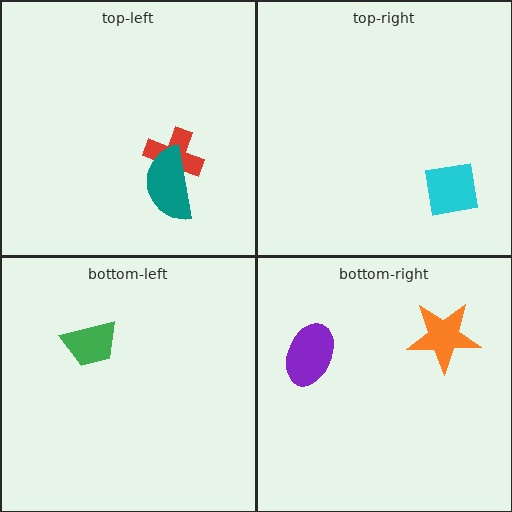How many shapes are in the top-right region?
1.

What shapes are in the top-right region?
The cyan square.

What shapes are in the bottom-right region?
The orange star, the purple ellipse.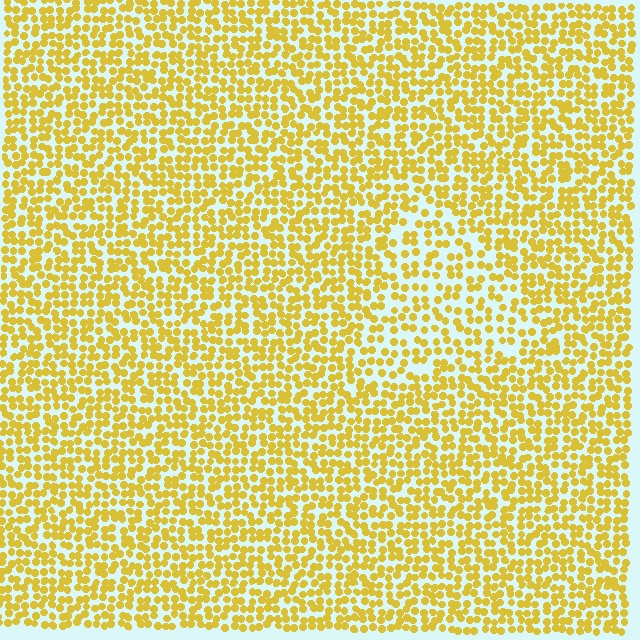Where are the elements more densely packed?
The elements are more densely packed outside the triangle boundary.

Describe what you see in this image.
The image contains small yellow elements arranged at two different densities. A triangle-shaped region is visible where the elements are less densely packed than the surrounding area.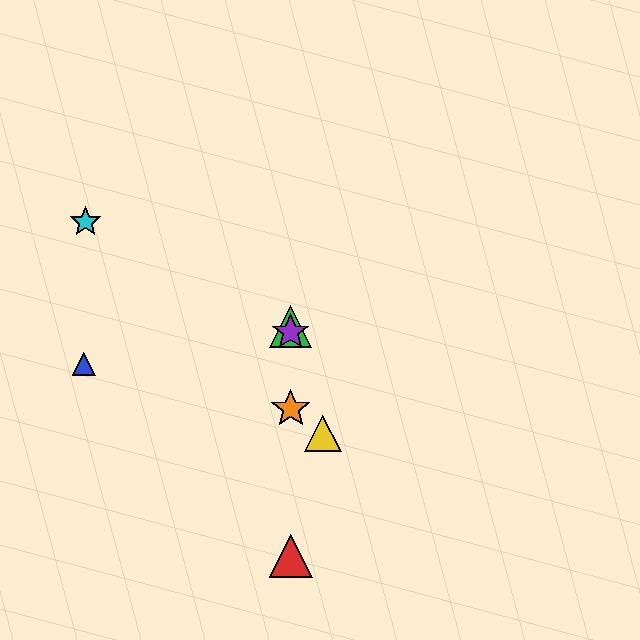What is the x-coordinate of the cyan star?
The cyan star is at x≈85.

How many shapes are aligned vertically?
4 shapes (the red triangle, the green triangle, the purple star, the orange star) are aligned vertically.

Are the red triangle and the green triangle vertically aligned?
Yes, both are at x≈291.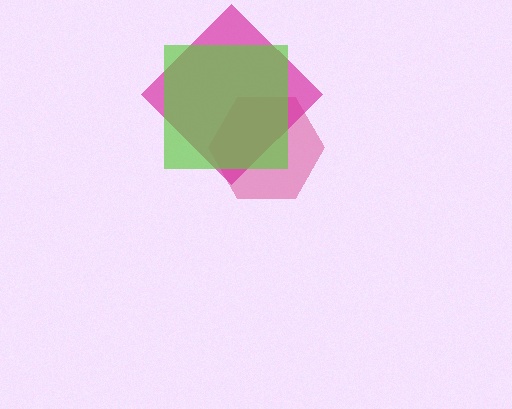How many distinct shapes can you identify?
There are 3 distinct shapes: a pink hexagon, a magenta diamond, a lime square.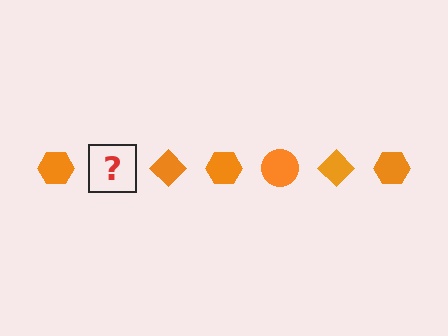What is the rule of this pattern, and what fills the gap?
The rule is that the pattern cycles through hexagon, circle, diamond shapes in orange. The gap should be filled with an orange circle.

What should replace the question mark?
The question mark should be replaced with an orange circle.